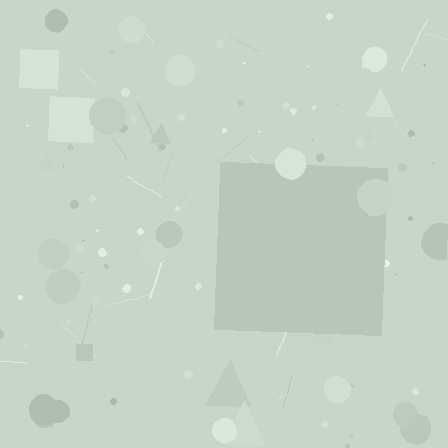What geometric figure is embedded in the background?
A square is embedded in the background.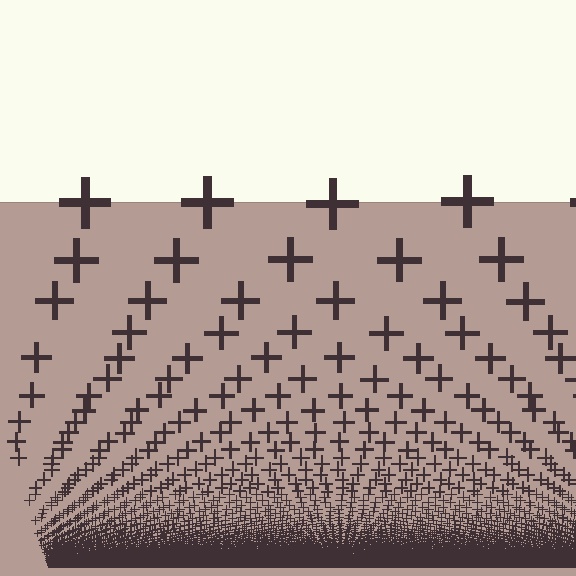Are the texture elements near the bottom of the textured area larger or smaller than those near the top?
Smaller. The gradient is inverted — elements near the bottom are smaller and denser.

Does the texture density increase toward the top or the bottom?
Density increases toward the bottom.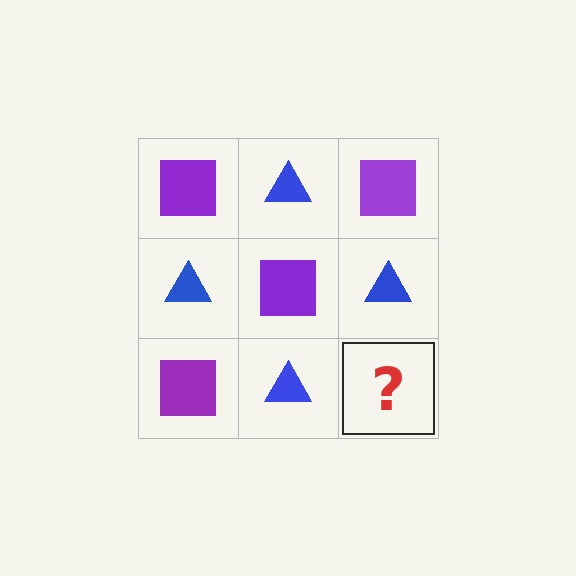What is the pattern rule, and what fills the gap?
The rule is that it alternates purple square and blue triangle in a checkerboard pattern. The gap should be filled with a purple square.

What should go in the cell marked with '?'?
The missing cell should contain a purple square.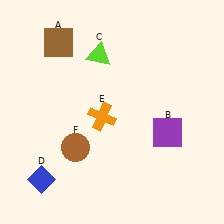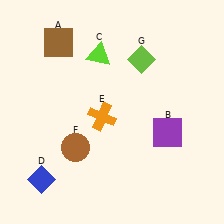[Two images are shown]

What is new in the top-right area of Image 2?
A lime diamond (G) was added in the top-right area of Image 2.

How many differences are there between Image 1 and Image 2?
There is 1 difference between the two images.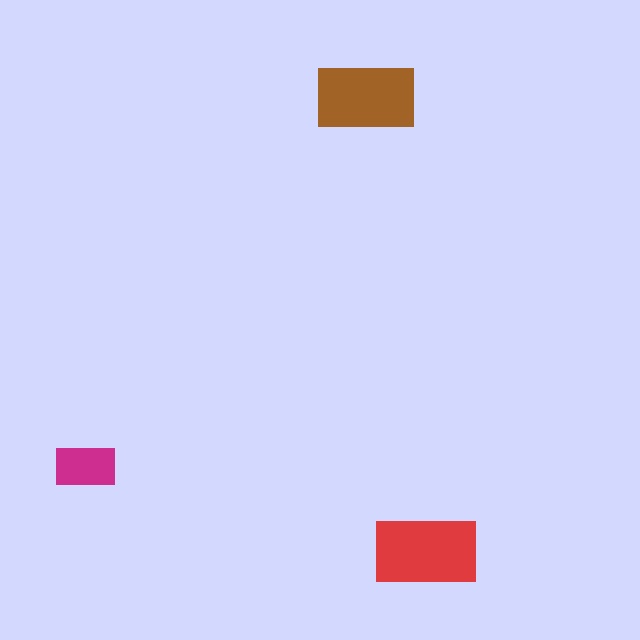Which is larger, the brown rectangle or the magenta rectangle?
The brown one.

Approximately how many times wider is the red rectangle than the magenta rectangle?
About 1.5 times wider.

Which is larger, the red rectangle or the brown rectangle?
The red one.